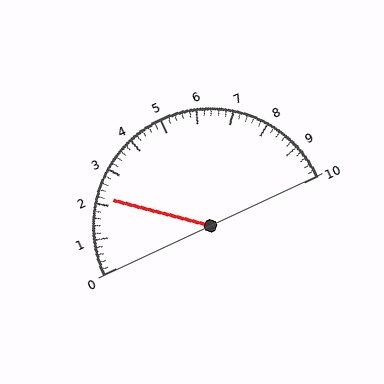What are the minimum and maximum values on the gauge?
The gauge ranges from 0 to 10.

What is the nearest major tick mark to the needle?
The nearest major tick mark is 2.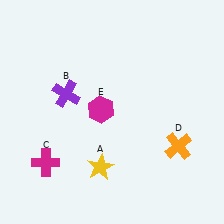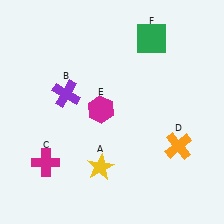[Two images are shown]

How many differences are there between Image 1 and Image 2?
There is 1 difference between the two images.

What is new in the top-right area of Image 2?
A green square (F) was added in the top-right area of Image 2.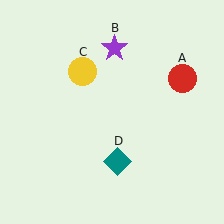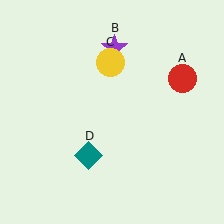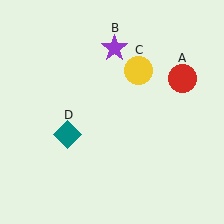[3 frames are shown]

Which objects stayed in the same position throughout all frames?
Red circle (object A) and purple star (object B) remained stationary.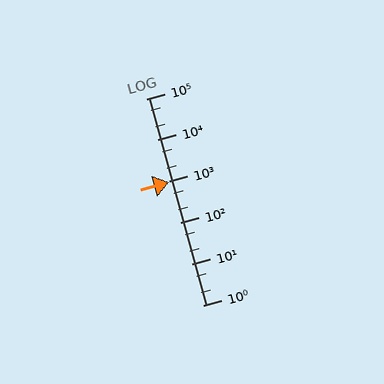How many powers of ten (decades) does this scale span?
The scale spans 5 decades, from 1 to 100000.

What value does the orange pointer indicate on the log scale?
The pointer indicates approximately 960.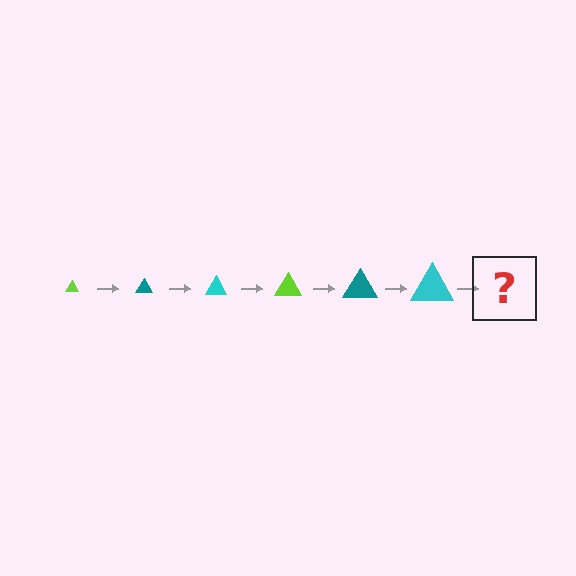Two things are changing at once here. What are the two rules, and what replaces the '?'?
The two rules are that the triangle grows larger each step and the color cycles through lime, teal, and cyan. The '?' should be a lime triangle, larger than the previous one.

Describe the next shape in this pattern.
It should be a lime triangle, larger than the previous one.